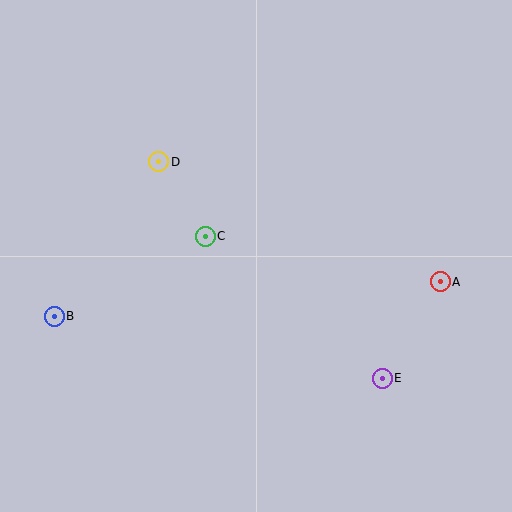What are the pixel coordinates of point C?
Point C is at (205, 236).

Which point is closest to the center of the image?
Point C at (205, 236) is closest to the center.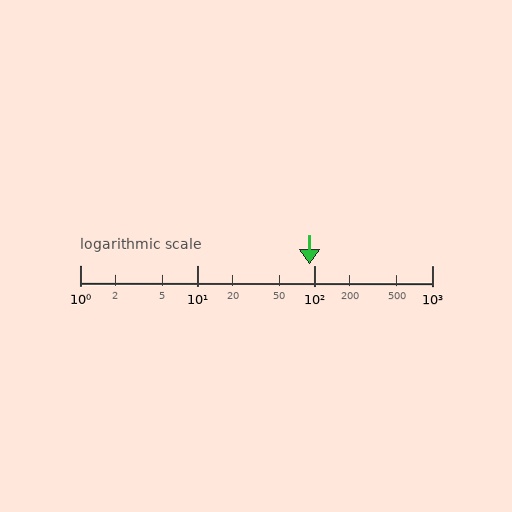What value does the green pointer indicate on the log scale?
The pointer indicates approximately 91.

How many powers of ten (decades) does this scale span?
The scale spans 3 decades, from 1 to 1000.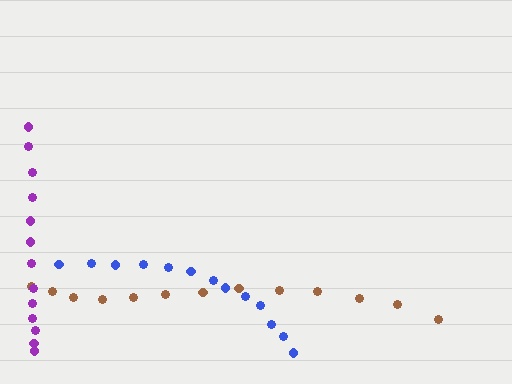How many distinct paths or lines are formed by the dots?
There are 3 distinct paths.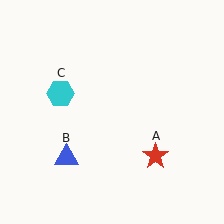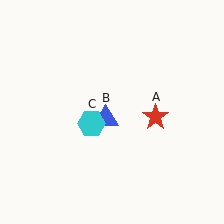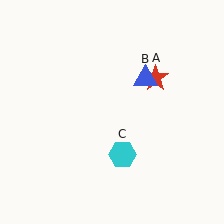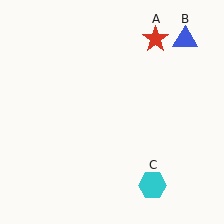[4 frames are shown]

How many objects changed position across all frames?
3 objects changed position: red star (object A), blue triangle (object B), cyan hexagon (object C).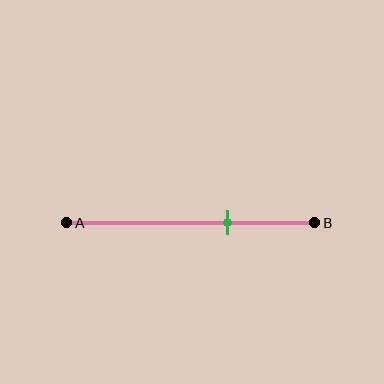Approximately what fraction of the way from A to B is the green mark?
The green mark is approximately 65% of the way from A to B.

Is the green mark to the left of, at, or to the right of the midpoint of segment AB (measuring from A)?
The green mark is to the right of the midpoint of segment AB.